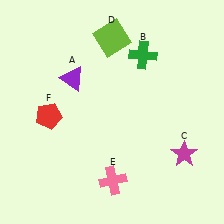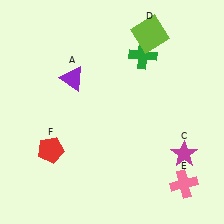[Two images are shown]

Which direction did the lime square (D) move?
The lime square (D) moved right.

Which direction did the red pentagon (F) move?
The red pentagon (F) moved down.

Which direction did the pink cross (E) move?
The pink cross (E) moved right.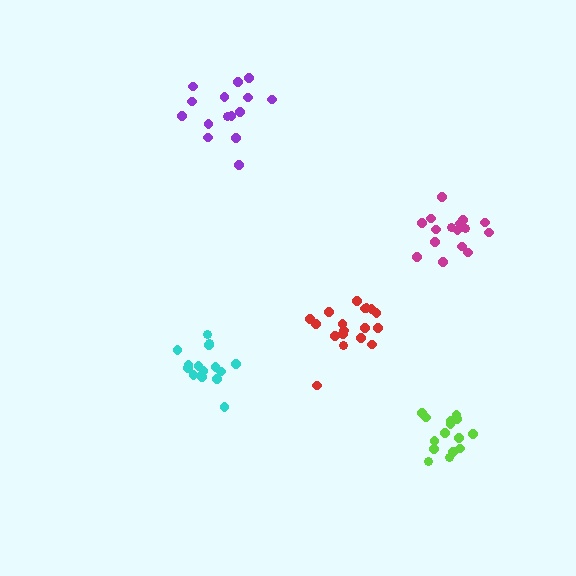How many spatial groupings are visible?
There are 5 spatial groupings.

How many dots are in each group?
Group 1: 16 dots, Group 2: 16 dots, Group 3: 18 dots, Group 4: 15 dots, Group 5: 15 dots (80 total).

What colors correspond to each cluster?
The clusters are colored: cyan, magenta, red, purple, lime.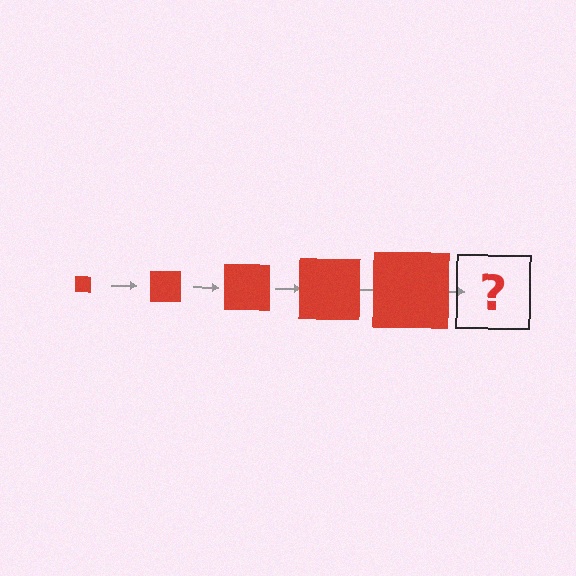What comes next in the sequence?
The next element should be a red square, larger than the previous one.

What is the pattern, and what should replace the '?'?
The pattern is that the square gets progressively larger each step. The '?' should be a red square, larger than the previous one.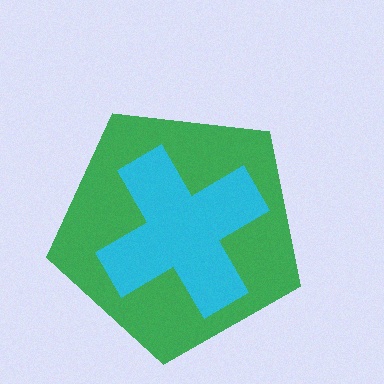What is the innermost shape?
The cyan cross.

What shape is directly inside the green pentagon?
The cyan cross.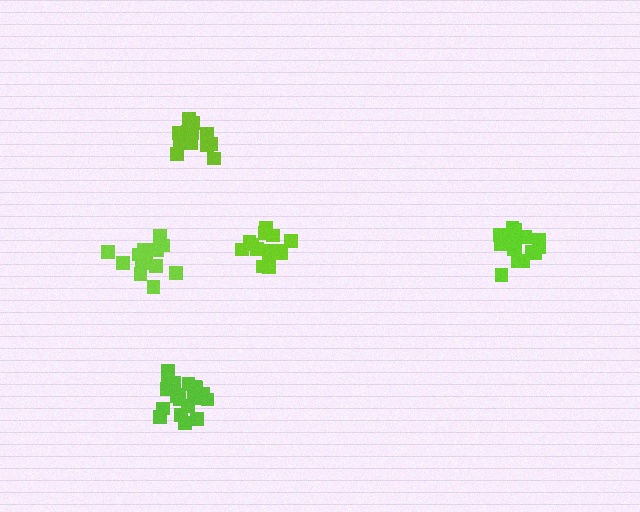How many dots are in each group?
Group 1: 19 dots, Group 2: 16 dots, Group 3: 14 dots, Group 4: 14 dots, Group 5: 17 dots (80 total).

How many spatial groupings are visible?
There are 5 spatial groupings.